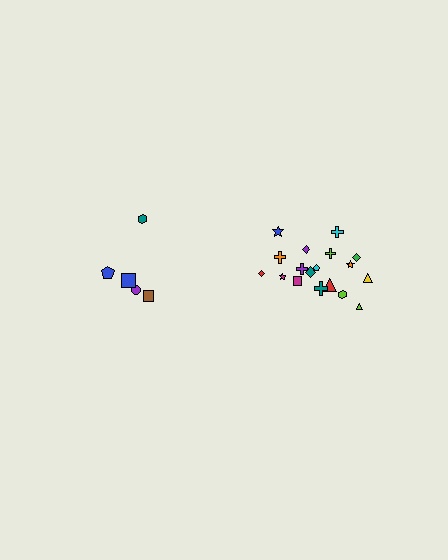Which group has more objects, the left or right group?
The right group.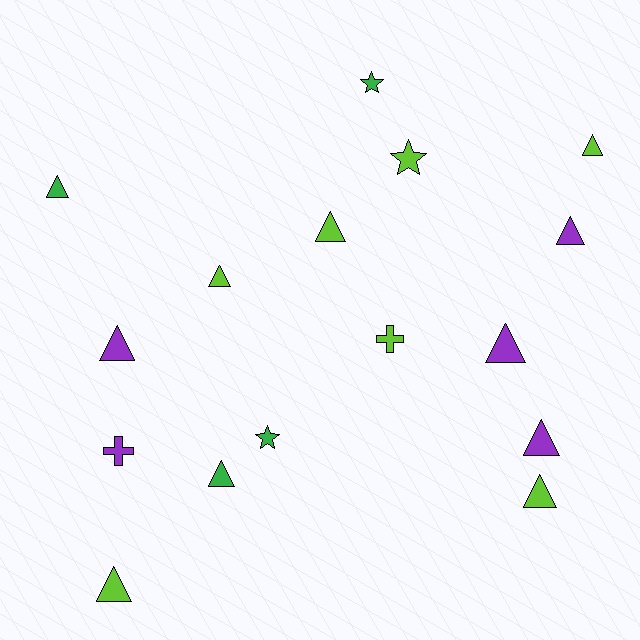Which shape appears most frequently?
Triangle, with 11 objects.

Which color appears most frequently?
Lime, with 7 objects.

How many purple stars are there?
There are no purple stars.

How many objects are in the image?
There are 16 objects.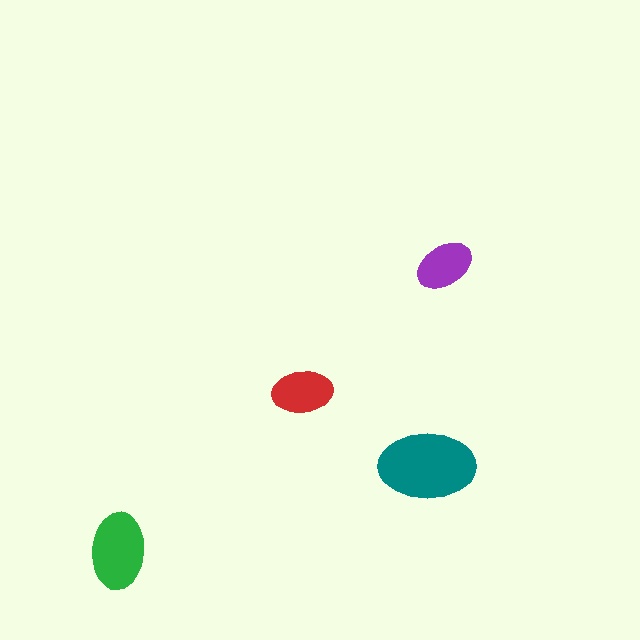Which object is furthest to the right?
The purple ellipse is rightmost.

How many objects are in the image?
There are 4 objects in the image.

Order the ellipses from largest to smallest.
the teal one, the green one, the red one, the purple one.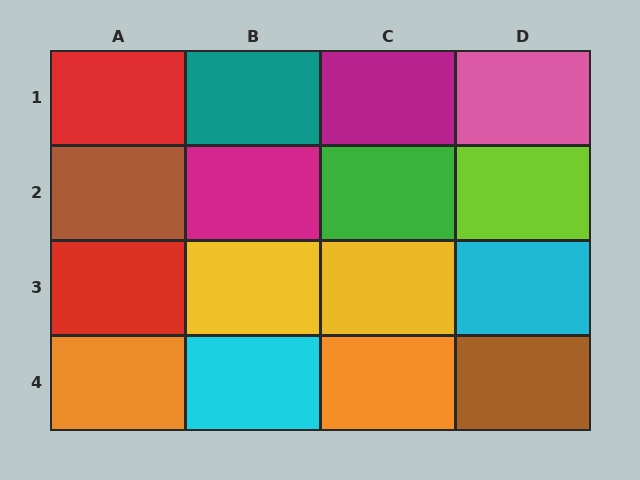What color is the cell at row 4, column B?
Cyan.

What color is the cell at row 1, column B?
Teal.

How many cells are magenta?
2 cells are magenta.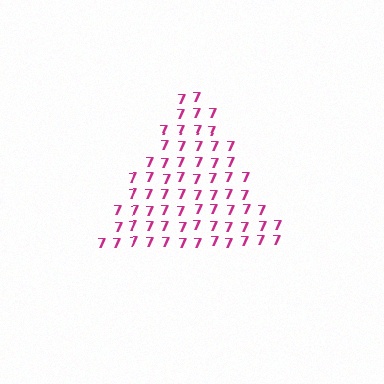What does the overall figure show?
The overall figure shows a triangle.